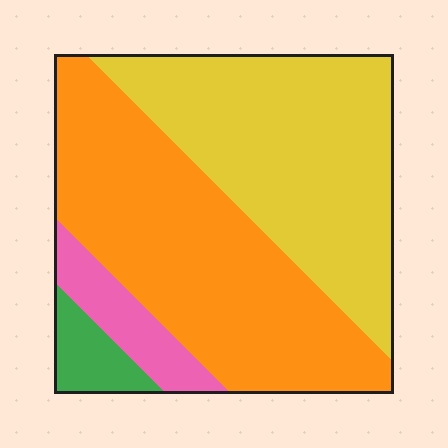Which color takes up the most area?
Orange, at roughly 45%.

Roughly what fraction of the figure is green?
Green covers 5% of the figure.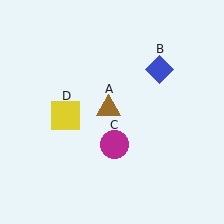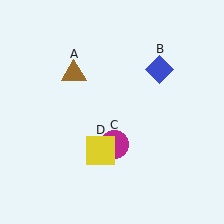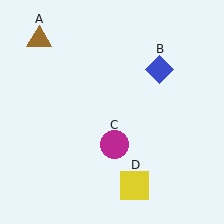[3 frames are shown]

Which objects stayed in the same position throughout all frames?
Blue diamond (object B) and magenta circle (object C) remained stationary.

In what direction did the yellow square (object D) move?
The yellow square (object D) moved down and to the right.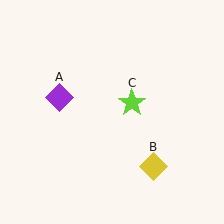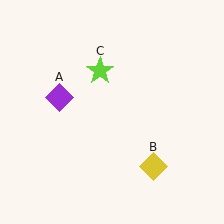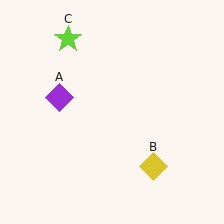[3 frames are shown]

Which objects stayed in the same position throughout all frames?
Purple diamond (object A) and yellow diamond (object B) remained stationary.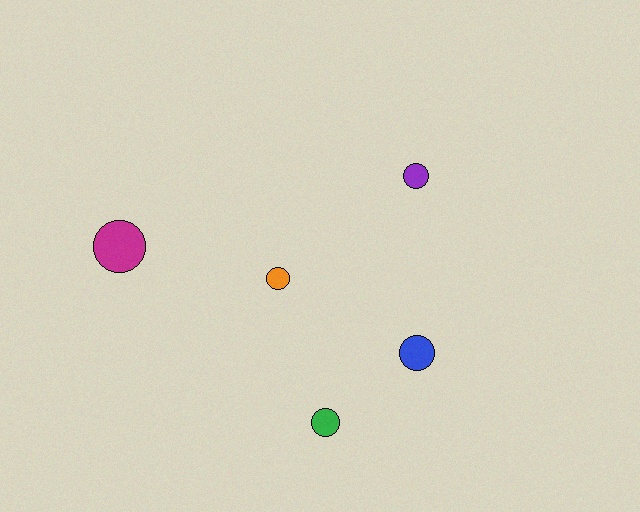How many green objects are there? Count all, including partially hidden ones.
There is 1 green object.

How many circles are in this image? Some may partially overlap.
There are 5 circles.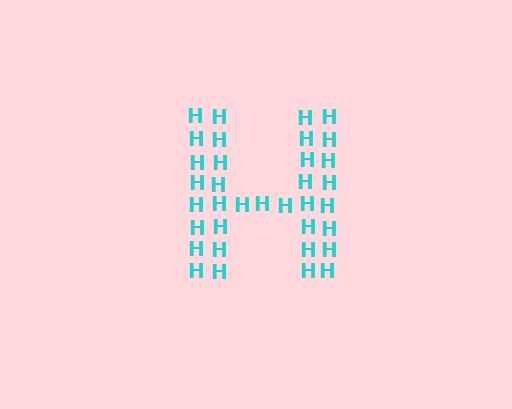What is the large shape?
The large shape is the letter H.